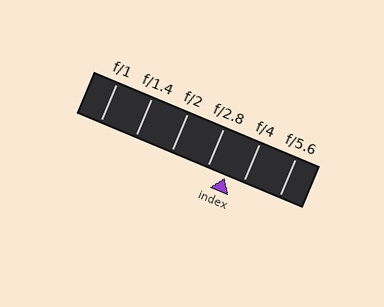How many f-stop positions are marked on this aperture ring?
There are 6 f-stop positions marked.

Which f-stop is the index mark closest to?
The index mark is closest to f/4.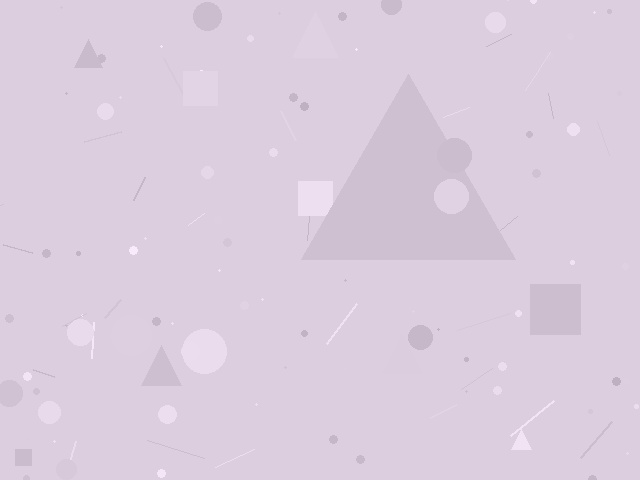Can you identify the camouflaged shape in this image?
The camouflaged shape is a triangle.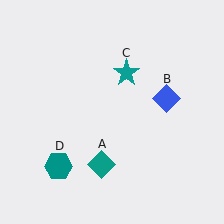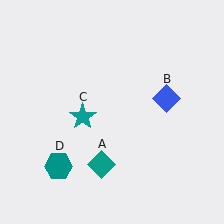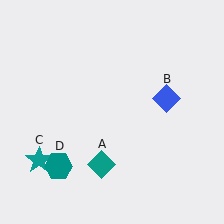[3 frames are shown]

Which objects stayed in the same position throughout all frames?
Teal diamond (object A) and blue diamond (object B) and teal hexagon (object D) remained stationary.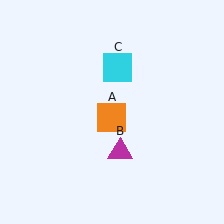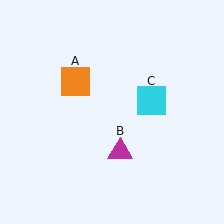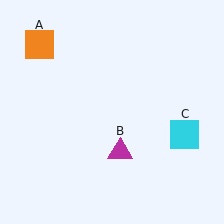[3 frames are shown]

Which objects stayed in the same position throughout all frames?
Magenta triangle (object B) remained stationary.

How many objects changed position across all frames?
2 objects changed position: orange square (object A), cyan square (object C).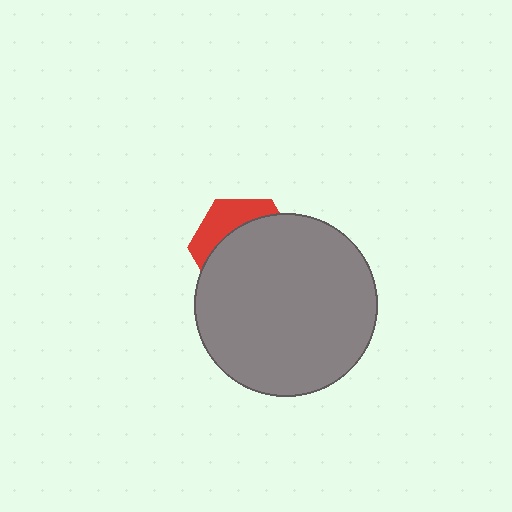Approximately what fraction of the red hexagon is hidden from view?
Roughly 69% of the red hexagon is hidden behind the gray circle.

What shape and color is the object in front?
The object in front is a gray circle.